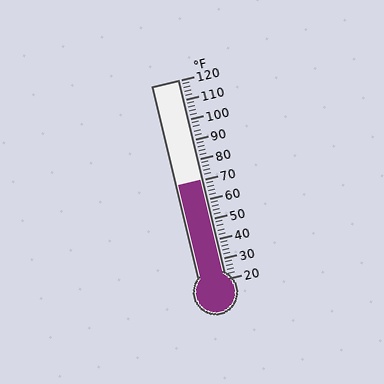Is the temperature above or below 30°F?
The temperature is above 30°F.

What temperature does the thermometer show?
The thermometer shows approximately 70°F.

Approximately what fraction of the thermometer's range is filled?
The thermometer is filled to approximately 50% of its range.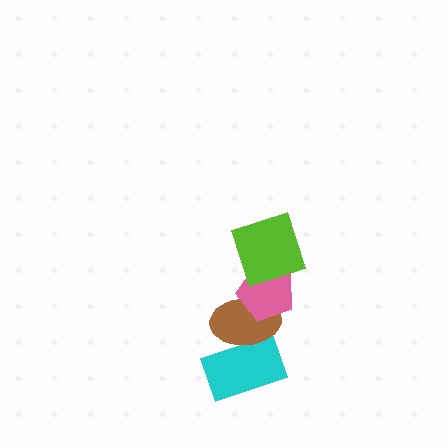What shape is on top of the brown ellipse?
The pink pentagon is on top of the brown ellipse.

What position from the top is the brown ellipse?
The brown ellipse is 3rd from the top.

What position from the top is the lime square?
The lime square is 1st from the top.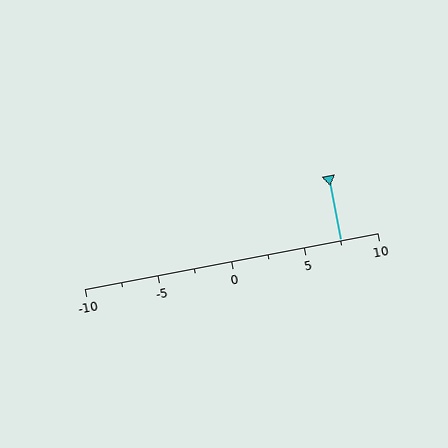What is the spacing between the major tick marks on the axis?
The major ticks are spaced 5 apart.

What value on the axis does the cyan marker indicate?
The marker indicates approximately 7.5.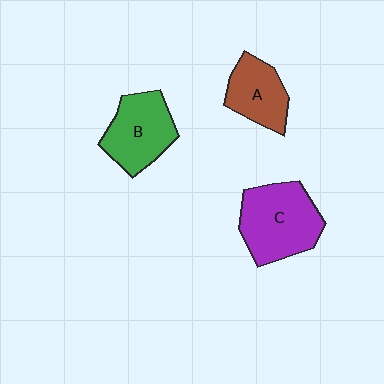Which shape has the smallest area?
Shape A (brown).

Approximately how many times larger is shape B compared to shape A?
Approximately 1.3 times.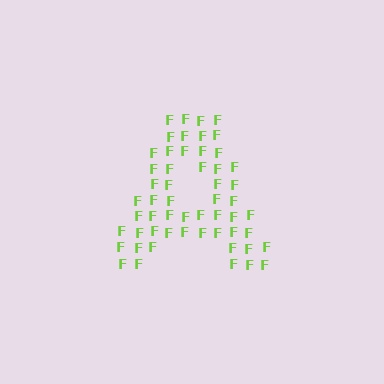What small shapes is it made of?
It is made of small letter F's.